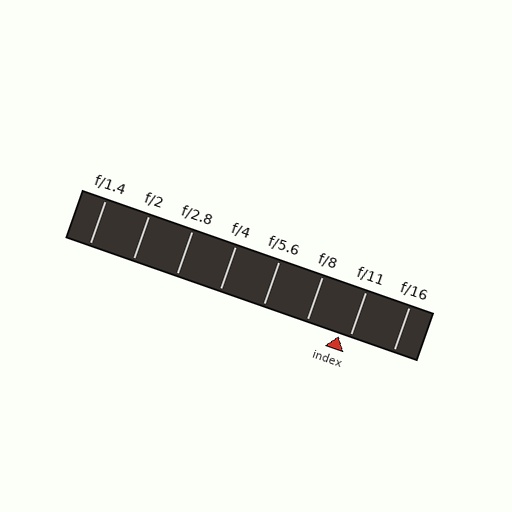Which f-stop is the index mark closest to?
The index mark is closest to f/11.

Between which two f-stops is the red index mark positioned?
The index mark is between f/8 and f/11.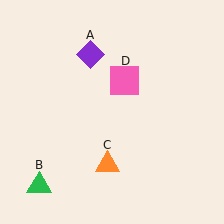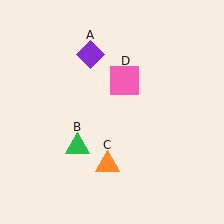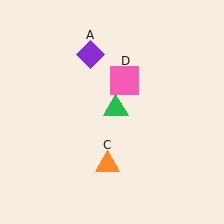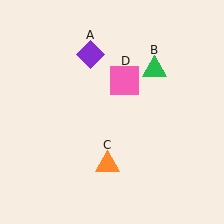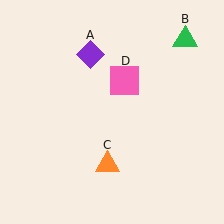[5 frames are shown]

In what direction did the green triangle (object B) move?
The green triangle (object B) moved up and to the right.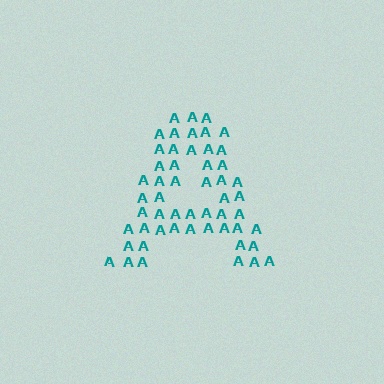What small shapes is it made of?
It is made of small letter A's.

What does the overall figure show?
The overall figure shows the letter A.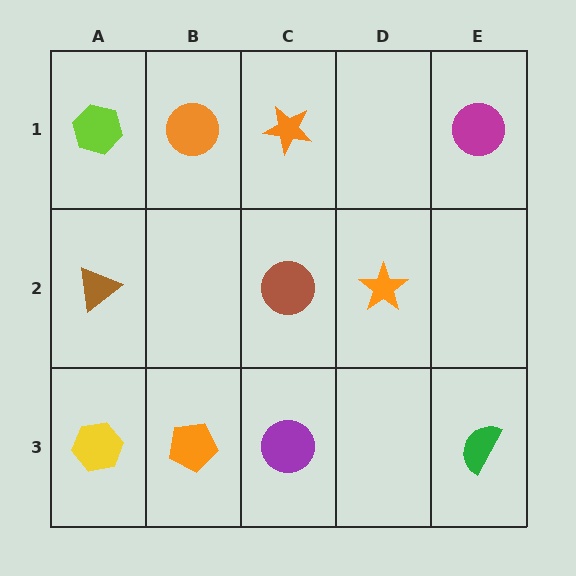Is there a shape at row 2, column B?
No, that cell is empty.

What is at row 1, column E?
A magenta circle.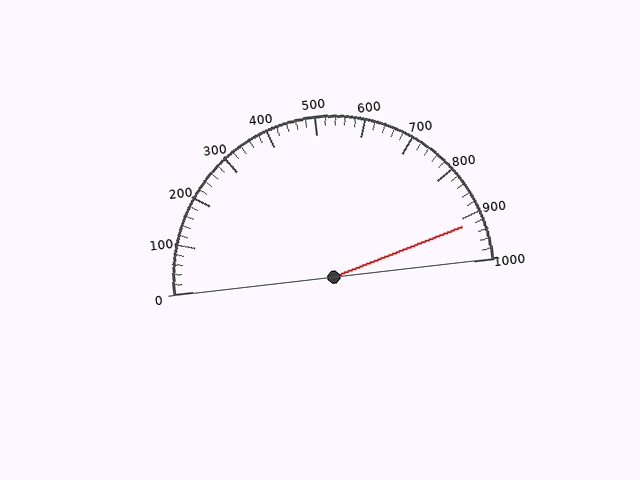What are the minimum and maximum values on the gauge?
The gauge ranges from 0 to 1000.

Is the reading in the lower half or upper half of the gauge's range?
The reading is in the upper half of the range (0 to 1000).